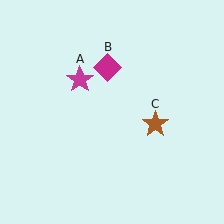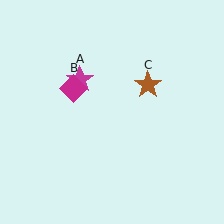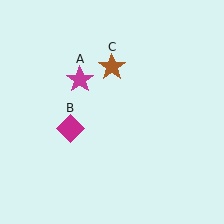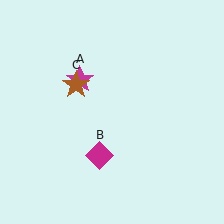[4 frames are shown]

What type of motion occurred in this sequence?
The magenta diamond (object B), brown star (object C) rotated counterclockwise around the center of the scene.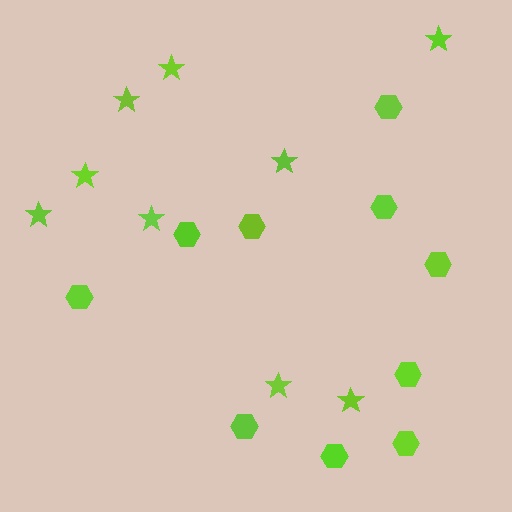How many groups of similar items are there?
There are 2 groups: one group of hexagons (10) and one group of stars (9).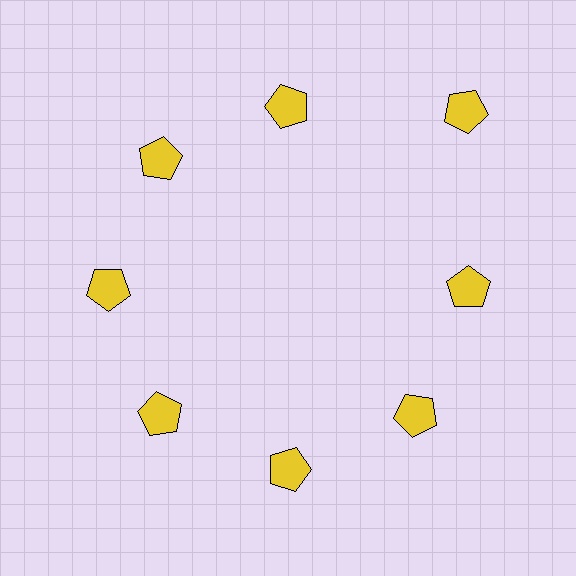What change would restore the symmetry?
The symmetry would be restored by moving it inward, back onto the ring so that all 8 pentagons sit at equal angles and equal distance from the center.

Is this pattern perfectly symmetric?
No. The 8 yellow pentagons are arranged in a ring, but one element near the 2 o'clock position is pushed outward from the center, breaking the 8-fold rotational symmetry.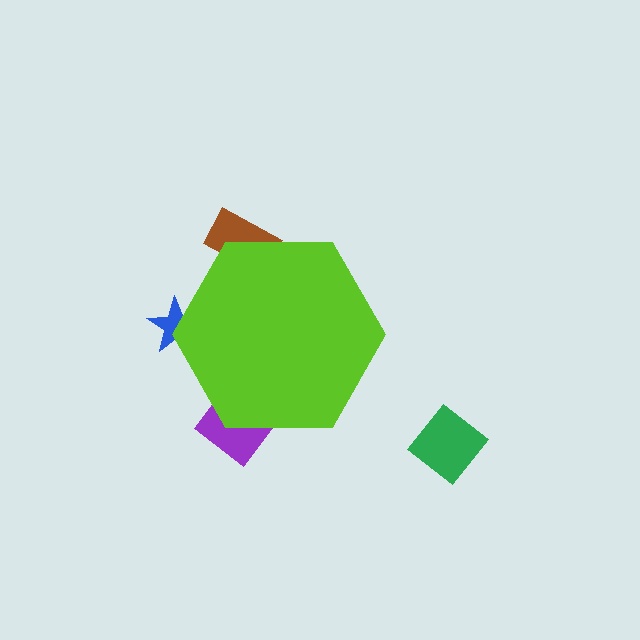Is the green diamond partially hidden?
No, the green diamond is fully visible.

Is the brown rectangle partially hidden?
Yes, the brown rectangle is partially hidden behind the lime hexagon.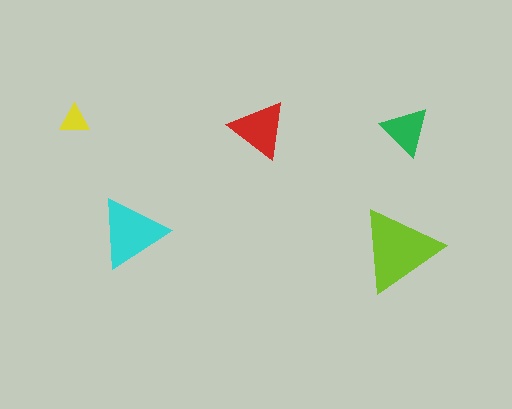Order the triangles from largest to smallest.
the lime one, the cyan one, the red one, the green one, the yellow one.